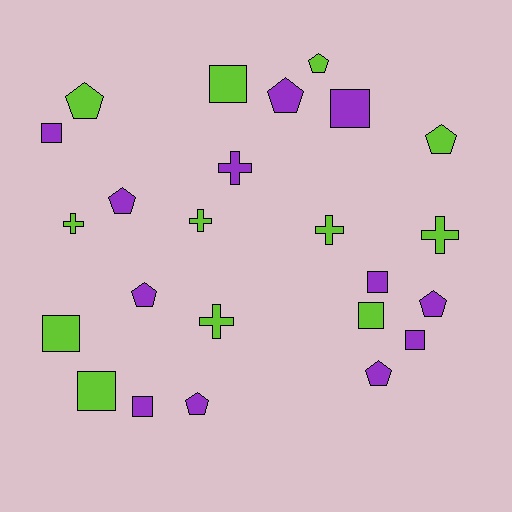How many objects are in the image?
There are 24 objects.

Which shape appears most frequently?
Pentagon, with 9 objects.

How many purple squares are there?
There are 5 purple squares.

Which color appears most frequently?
Lime, with 12 objects.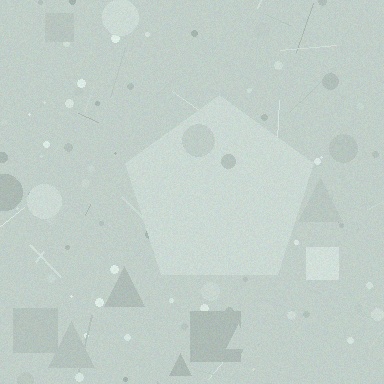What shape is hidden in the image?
A pentagon is hidden in the image.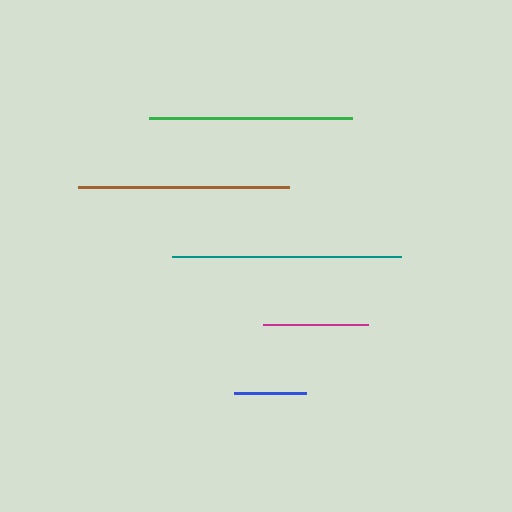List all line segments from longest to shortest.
From longest to shortest: teal, brown, green, magenta, blue.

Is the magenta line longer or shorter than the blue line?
The magenta line is longer than the blue line.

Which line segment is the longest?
The teal line is the longest at approximately 229 pixels.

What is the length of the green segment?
The green segment is approximately 203 pixels long.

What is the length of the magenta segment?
The magenta segment is approximately 105 pixels long.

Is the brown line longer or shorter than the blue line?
The brown line is longer than the blue line.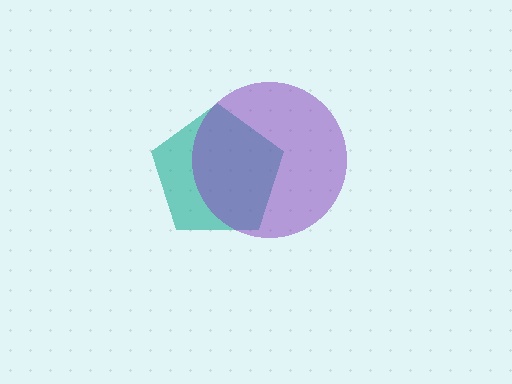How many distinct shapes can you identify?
There are 2 distinct shapes: a teal pentagon, a purple circle.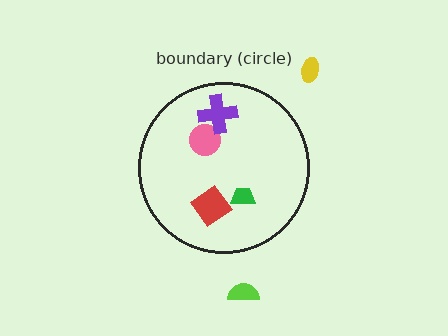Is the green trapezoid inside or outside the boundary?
Inside.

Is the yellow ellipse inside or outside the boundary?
Outside.